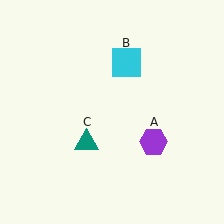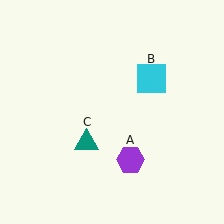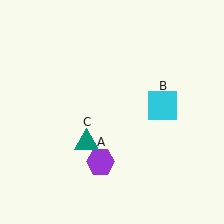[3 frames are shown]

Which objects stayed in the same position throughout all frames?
Teal triangle (object C) remained stationary.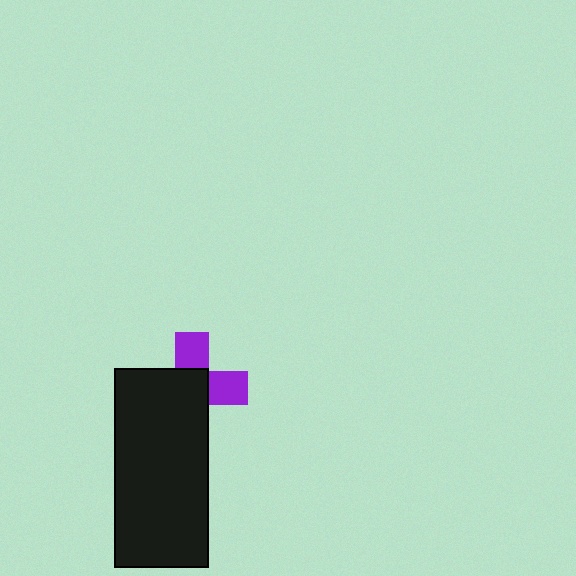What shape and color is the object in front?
The object in front is a black rectangle.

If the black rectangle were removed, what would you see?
You would see the complete purple cross.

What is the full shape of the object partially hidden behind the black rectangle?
The partially hidden object is a purple cross.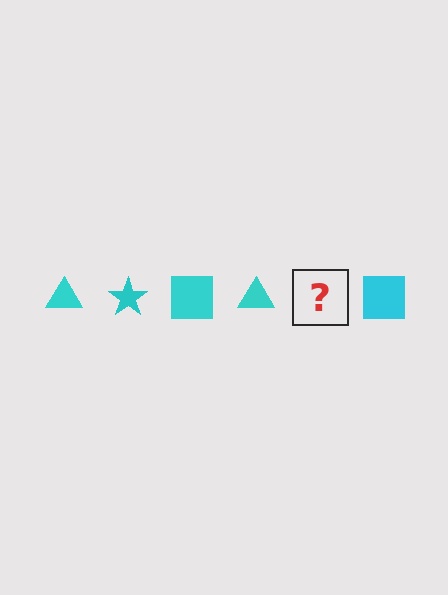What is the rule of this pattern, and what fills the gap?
The rule is that the pattern cycles through triangle, star, square shapes in cyan. The gap should be filled with a cyan star.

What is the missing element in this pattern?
The missing element is a cyan star.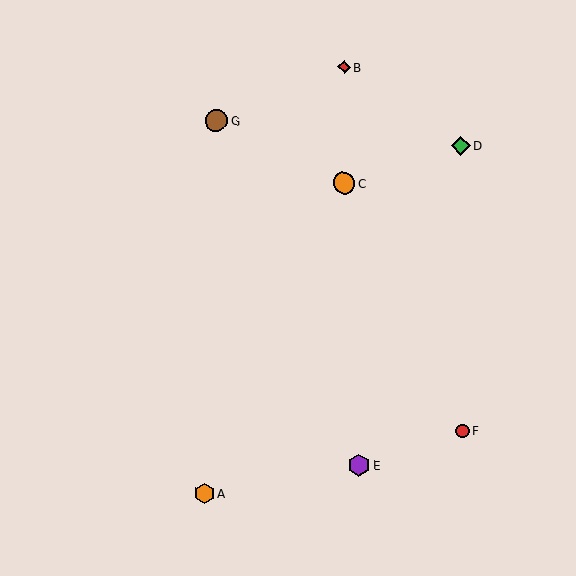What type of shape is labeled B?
Shape B is a red diamond.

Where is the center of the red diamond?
The center of the red diamond is at (344, 67).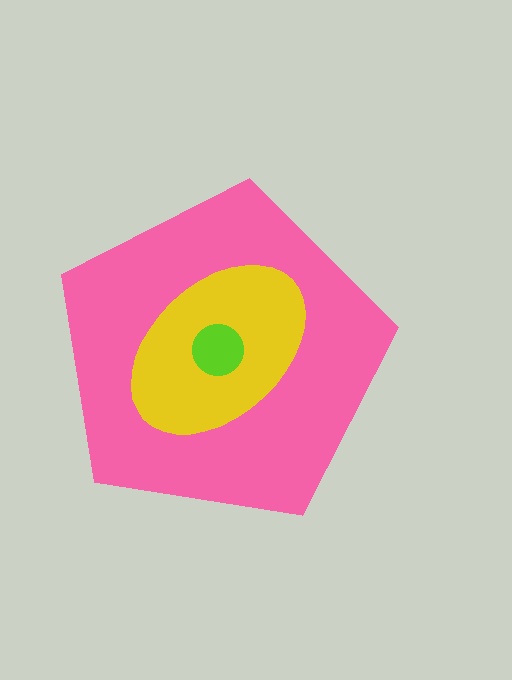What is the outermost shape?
The pink pentagon.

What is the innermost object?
The lime circle.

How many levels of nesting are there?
3.